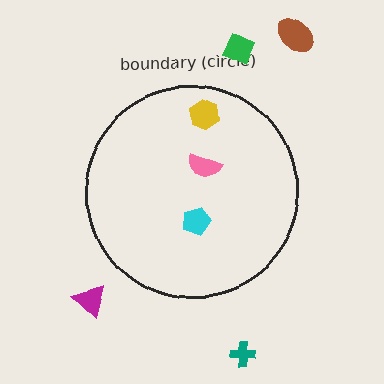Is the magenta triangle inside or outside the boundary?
Outside.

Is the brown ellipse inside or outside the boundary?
Outside.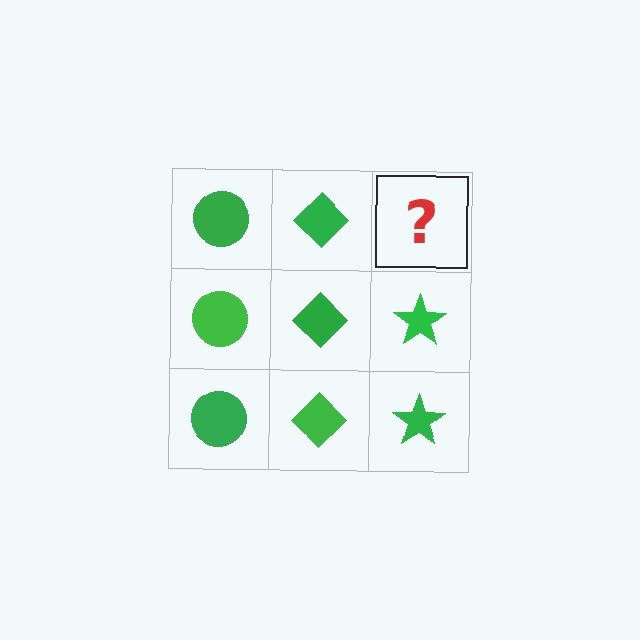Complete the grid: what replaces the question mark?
The question mark should be replaced with a green star.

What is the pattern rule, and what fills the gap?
The rule is that each column has a consistent shape. The gap should be filled with a green star.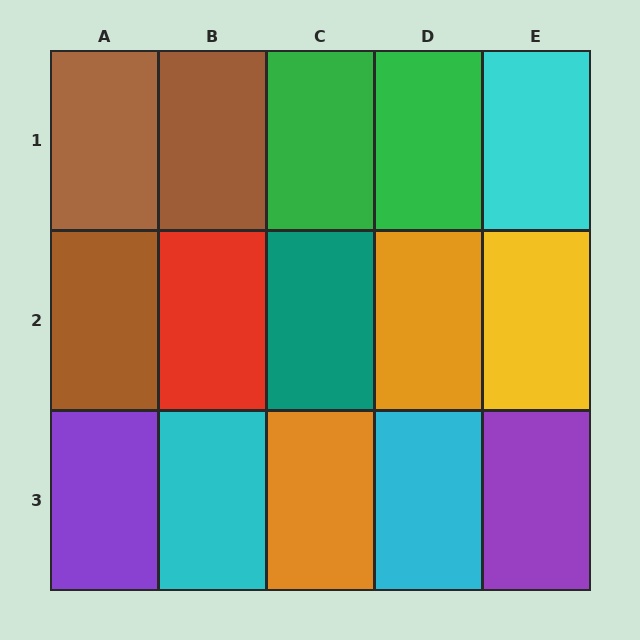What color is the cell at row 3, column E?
Purple.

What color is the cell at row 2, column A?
Brown.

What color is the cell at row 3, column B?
Cyan.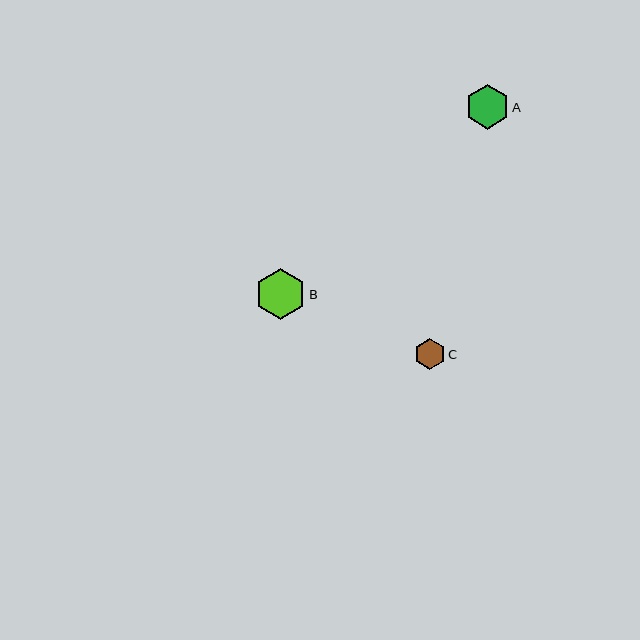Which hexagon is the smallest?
Hexagon C is the smallest with a size of approximately 31 pixels.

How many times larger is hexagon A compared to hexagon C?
Hexagon A is approximately 1.4 times the size of hexagon C.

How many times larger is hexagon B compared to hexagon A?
Hexagon B is approximately 1.2 times the size of hexagon A.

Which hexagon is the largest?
Hexagon B is the largest with a size of approximately 51 pixels.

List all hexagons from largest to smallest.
From largest to smallest: B, A, C.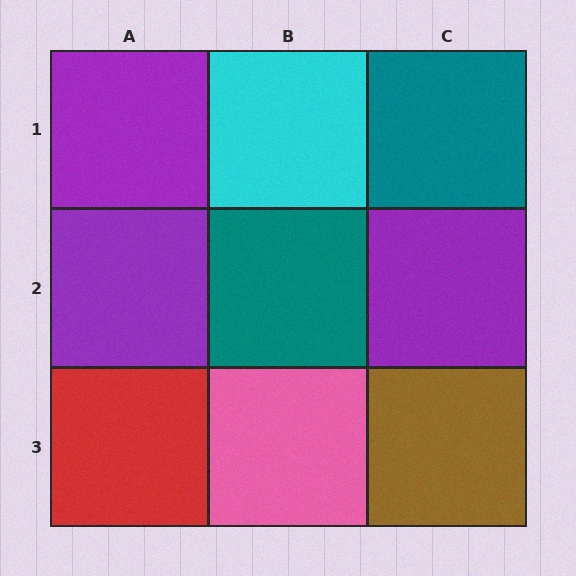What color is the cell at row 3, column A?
Red.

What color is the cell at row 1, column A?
Purple.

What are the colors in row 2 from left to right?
Purple, teal, purple.